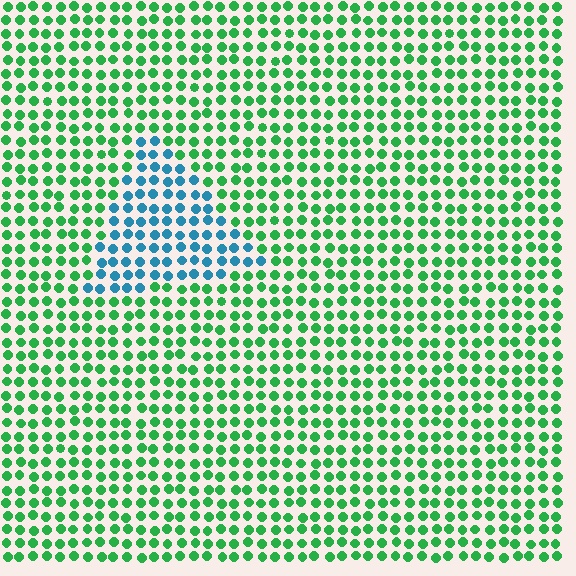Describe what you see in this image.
The image is filled with small green elements in a uniform arrangement. A triangle-shaped region is visible where the elements are tinted to a slightly different hue, forming a subtle color boundary.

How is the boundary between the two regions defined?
The boundary is defined purely by a slight shift in hue (about 62 degrees). Spacing, size, and orientation are identical on both sides.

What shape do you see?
I see a triangle.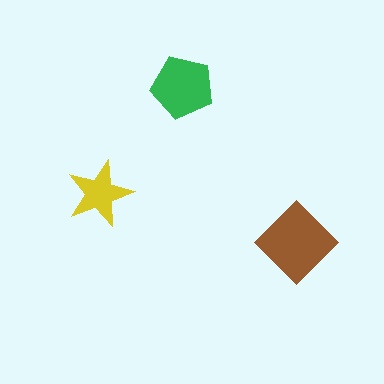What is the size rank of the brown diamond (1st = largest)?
1st.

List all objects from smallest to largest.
The yellow star, the green pentagon, the brown diamond.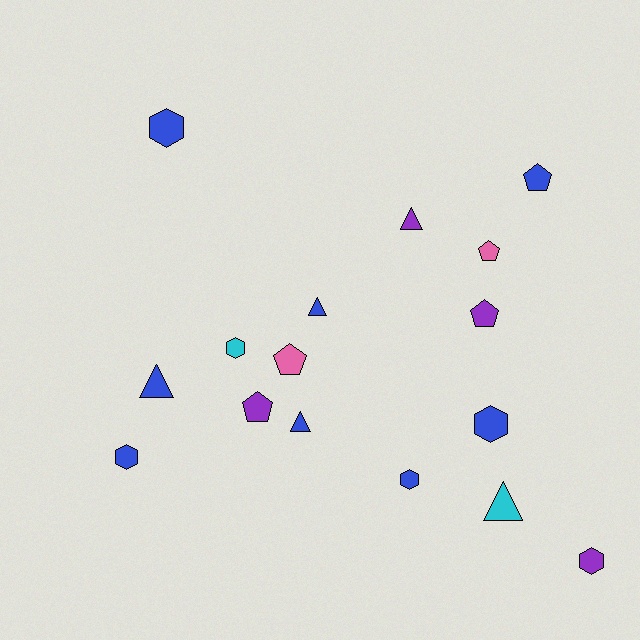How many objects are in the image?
There are 16 objects.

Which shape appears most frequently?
Hexagon, with 6 objects.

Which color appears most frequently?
Blue, with 8 objects.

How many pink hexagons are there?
There are no pink hexagons.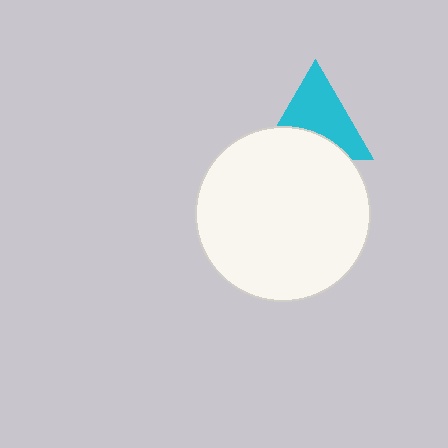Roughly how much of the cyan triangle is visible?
About half of it is visible (roughly 63%).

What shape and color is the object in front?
The object in front is a white circle.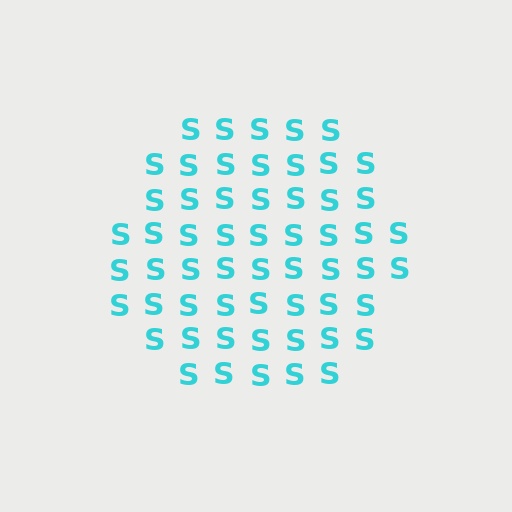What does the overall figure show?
The overall figure shows a hexagon.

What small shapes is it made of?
It is made of small letter S's.